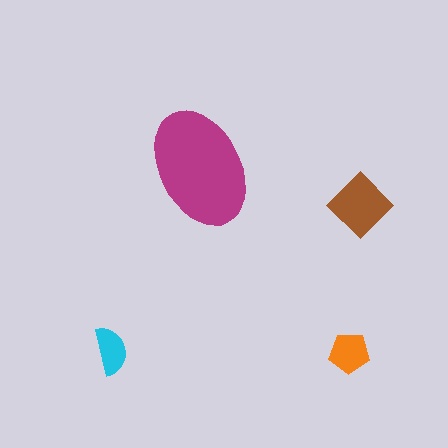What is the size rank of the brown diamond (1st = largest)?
2nd.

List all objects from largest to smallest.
The magenta ellipse, the brown diamond, the orange pentagon, the cyan semicircle.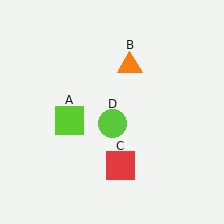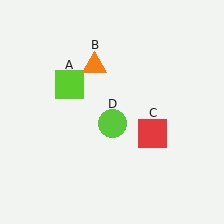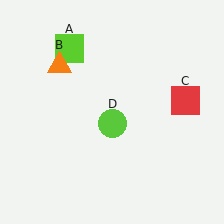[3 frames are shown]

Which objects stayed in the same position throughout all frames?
Lime circle (object D) remained stationary.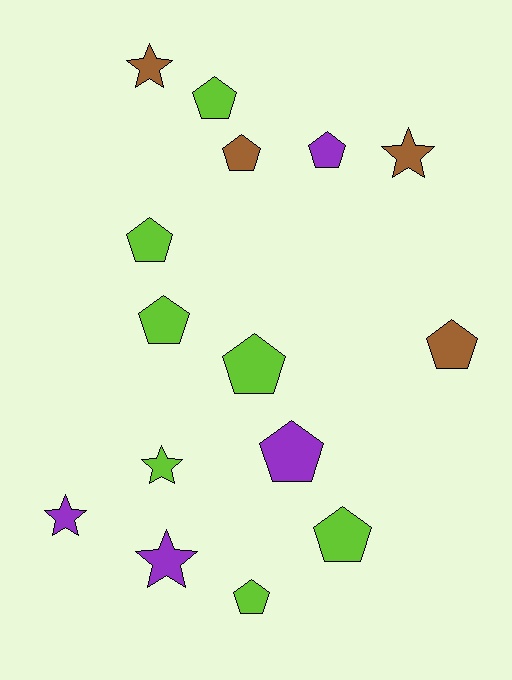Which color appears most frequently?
Lime, with 7 objects.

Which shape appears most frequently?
Pentagon, with 10 objects.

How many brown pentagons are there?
There are 2 brown pentagons.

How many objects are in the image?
There are 15 objects.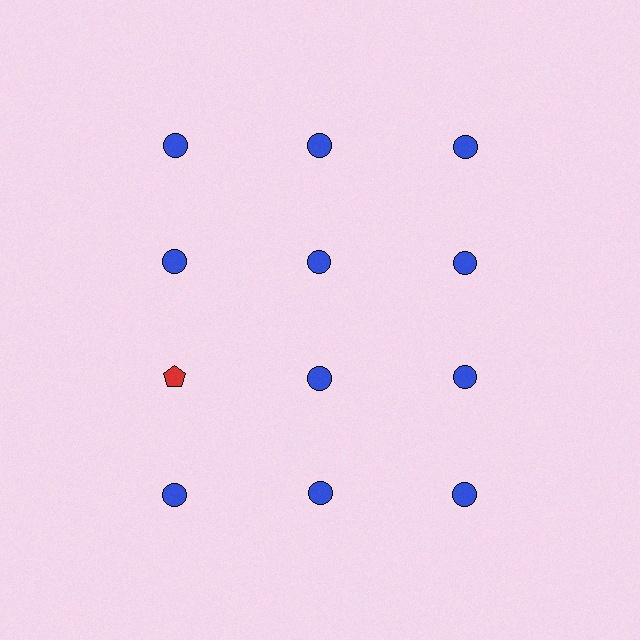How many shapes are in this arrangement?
There are 12 shapes arranged in a grid pattern.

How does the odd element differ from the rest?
It differs in both color (red instead of blue) and shape (pentagon instead of circle).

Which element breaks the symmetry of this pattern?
The red pentagon in the third row, leftmost column breaks the symmetry. All other shapes are blue circles.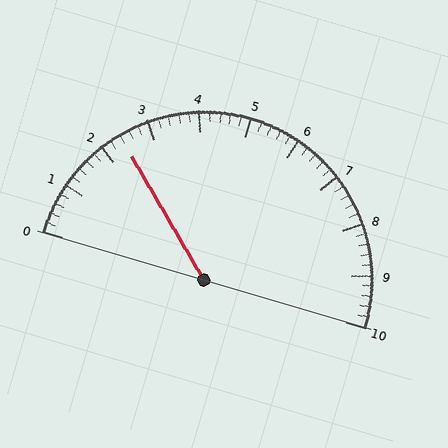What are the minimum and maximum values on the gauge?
The gauge ranges from 0 to 10.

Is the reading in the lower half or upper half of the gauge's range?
The reading is in the lower half of the range (0 to 10).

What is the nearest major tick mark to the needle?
The nearest major tick mark is 2.